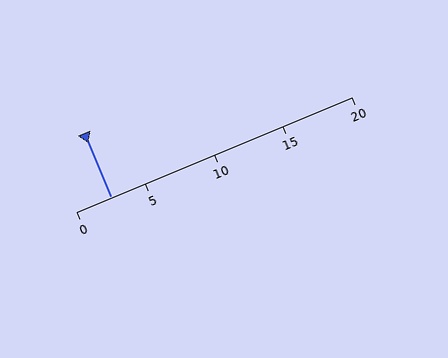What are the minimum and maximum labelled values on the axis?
The axis runs from 0 to 20.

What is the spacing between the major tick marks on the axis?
The major ticks are spaced 5 apart.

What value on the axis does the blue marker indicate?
The marker indicates approximately 2.5.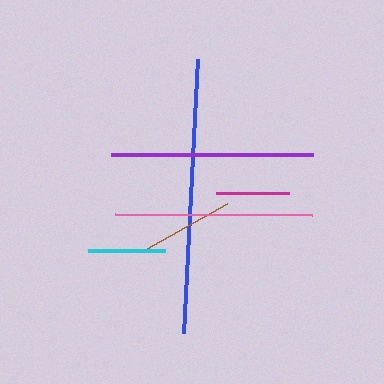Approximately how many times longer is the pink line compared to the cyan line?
The pink line is approximately 2.5 times the length of the cyan line.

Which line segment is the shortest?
The magenta line is the shortest at approximately 74 pixels.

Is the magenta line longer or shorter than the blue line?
The blue line is longer than the magenta line.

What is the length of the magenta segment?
The magenta segment is approximately 74 pixels long.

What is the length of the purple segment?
The purple segment is approximately 202 pixels long.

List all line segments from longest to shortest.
From longest to shortest: blue, purple, pink, brown, cyan, magenta.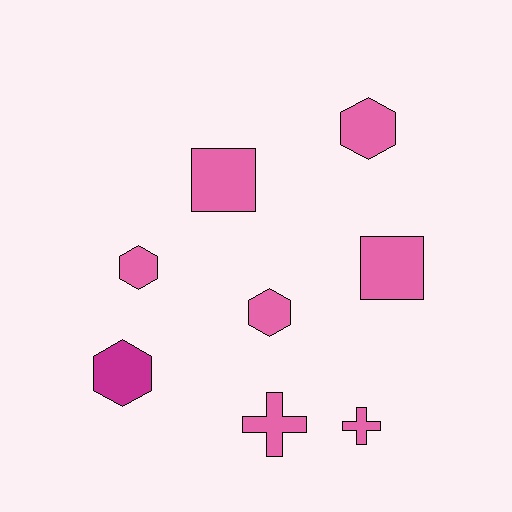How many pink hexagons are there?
There are 3 pink hexagons.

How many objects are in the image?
There are 8 objects.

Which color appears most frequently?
Pink, with 7 objects.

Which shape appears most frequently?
Hexagon, with 4 objects.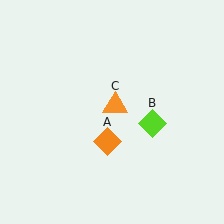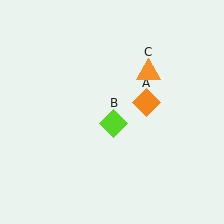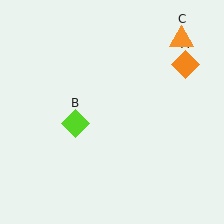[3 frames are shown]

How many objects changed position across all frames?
3 objects changed position: orange diamond (object A), lime diamond (object B), orange triangle (object C).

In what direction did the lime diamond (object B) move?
The lime diamond (object B) moved left.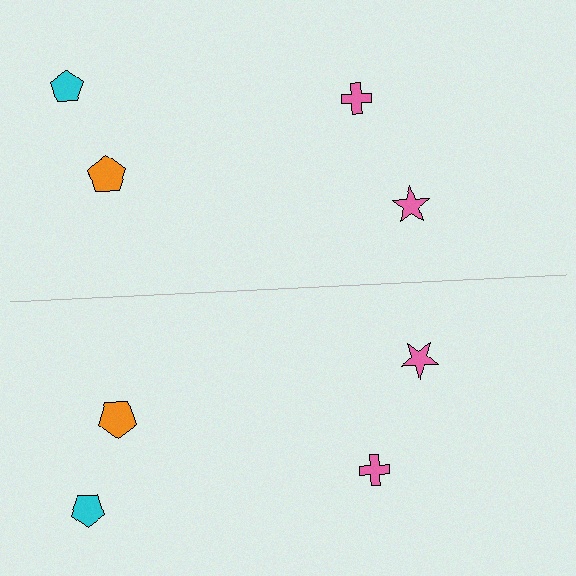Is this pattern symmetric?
Yes, this pattern has bilateral (reflection) symmetry.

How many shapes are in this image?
There are 8 shapes in this image.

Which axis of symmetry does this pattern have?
The pattern has a horizontal axis of symmetry running through the center of the image.